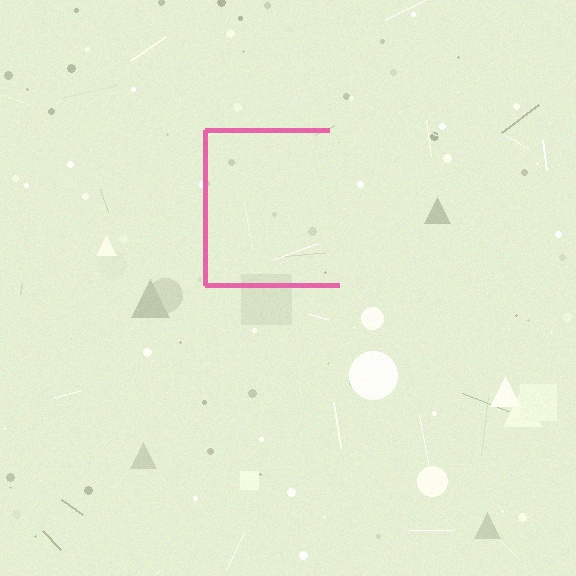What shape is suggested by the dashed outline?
The dashed outline suggests a square.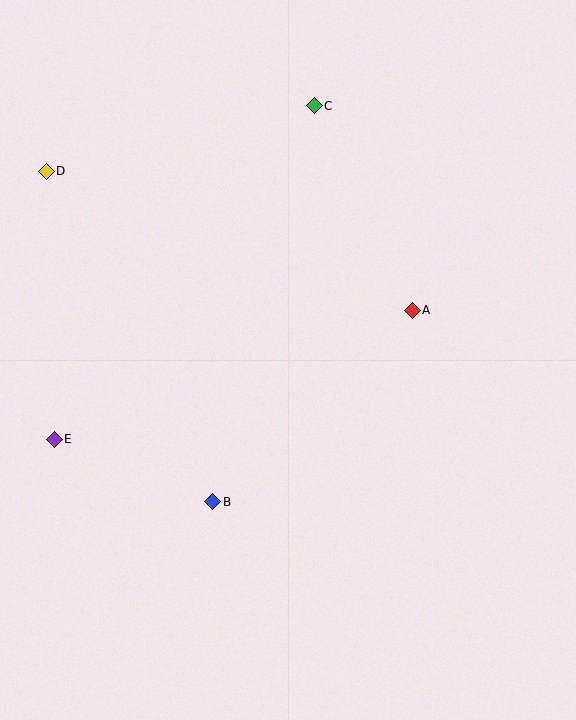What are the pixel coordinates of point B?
Point B is at (213, 502).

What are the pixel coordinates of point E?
Point E is at (54, 439).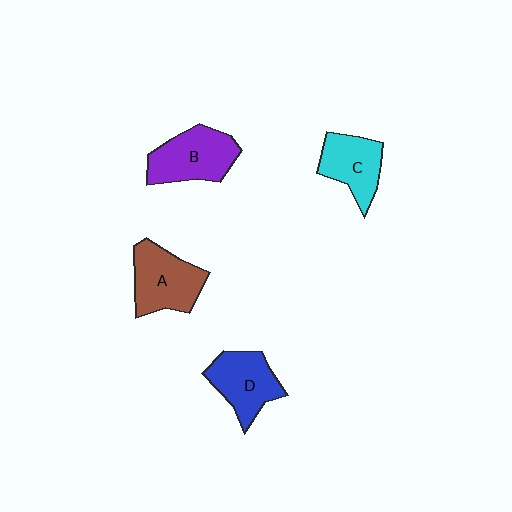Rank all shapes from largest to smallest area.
From largest to smallest: B (purple), A (brown), D (blue), C (cyan).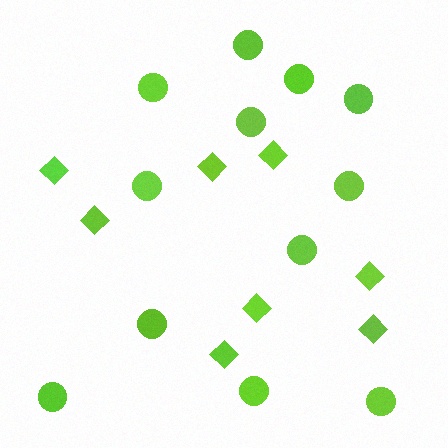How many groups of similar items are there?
There are 2 groups: one group of circles (12) and one group of diamonds (8).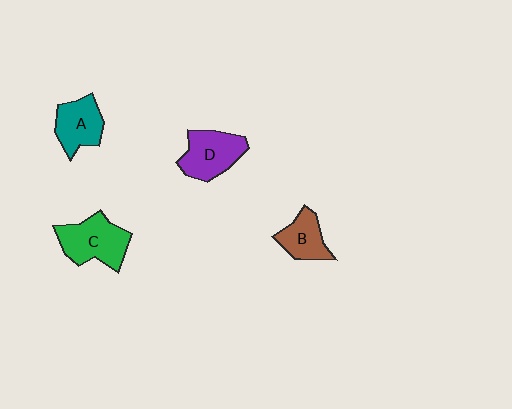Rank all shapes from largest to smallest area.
From largest to smallest: C (green), D (purple), A (teal), B (brown).